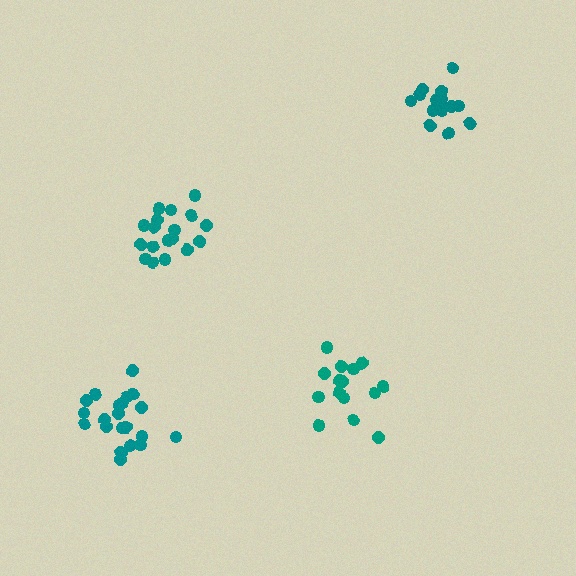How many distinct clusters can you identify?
There are 4 distinct clusters.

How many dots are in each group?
Group 1: 21 dots, Group 2: 15 dots, Group 3: 15 dots, Group 4: 18 dots (69 total).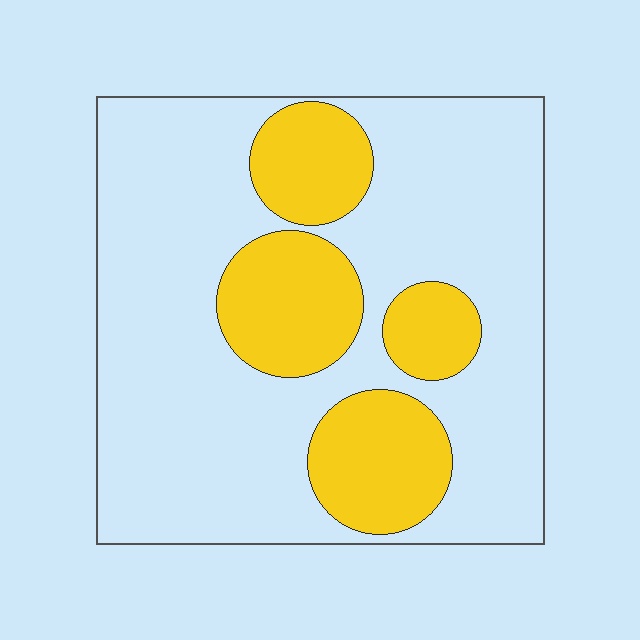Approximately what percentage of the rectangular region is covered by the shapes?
Approximately 25%.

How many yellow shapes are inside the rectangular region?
4.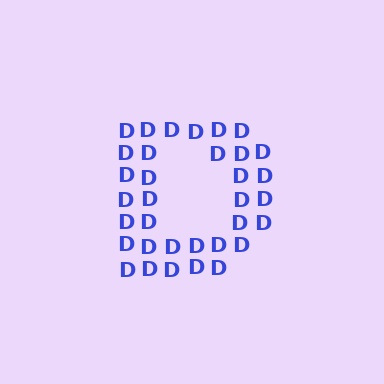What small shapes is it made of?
It is made of small letter D's.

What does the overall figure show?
The overall figure shows the letter D.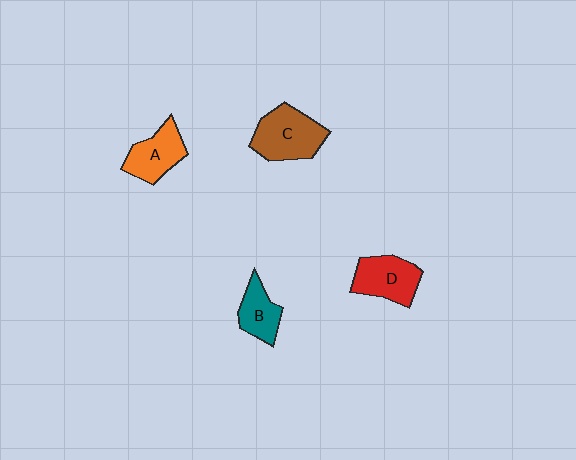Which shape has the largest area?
Shape C (brown).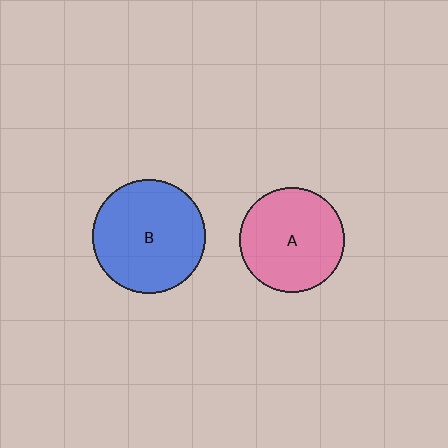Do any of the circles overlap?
No, none of the circles overlap.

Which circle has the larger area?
Circle B (blue).